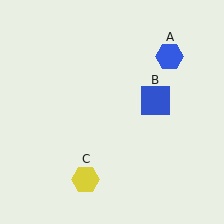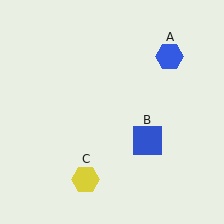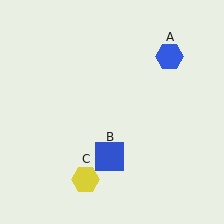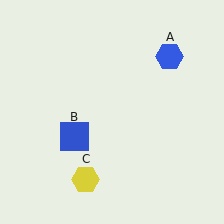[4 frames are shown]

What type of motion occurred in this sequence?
The blue square (object B) rotated clockwise around the center of the scene.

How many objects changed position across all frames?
1 object changed position: blue square (object B).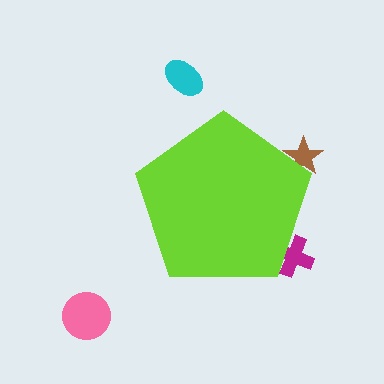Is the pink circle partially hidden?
No, the pink circle is fully visible.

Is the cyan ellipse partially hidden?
No, the cyan ellipse is fully visible.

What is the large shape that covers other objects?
A lime pentagon.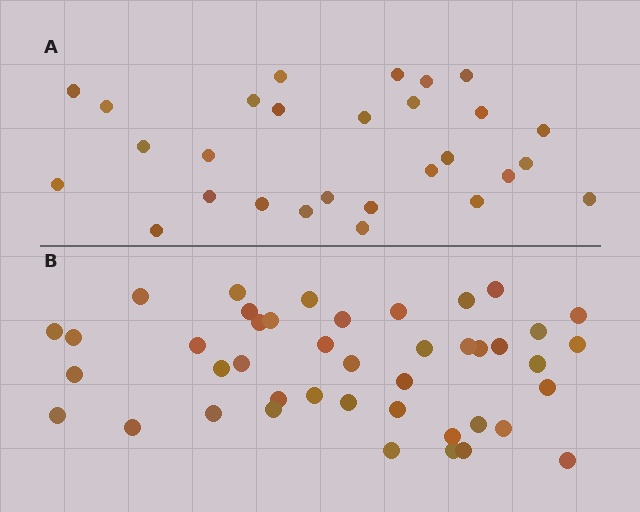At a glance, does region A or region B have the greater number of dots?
Region B (the bottom region) has more dots.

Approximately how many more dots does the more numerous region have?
Region B has approximately 15 more dots than region A.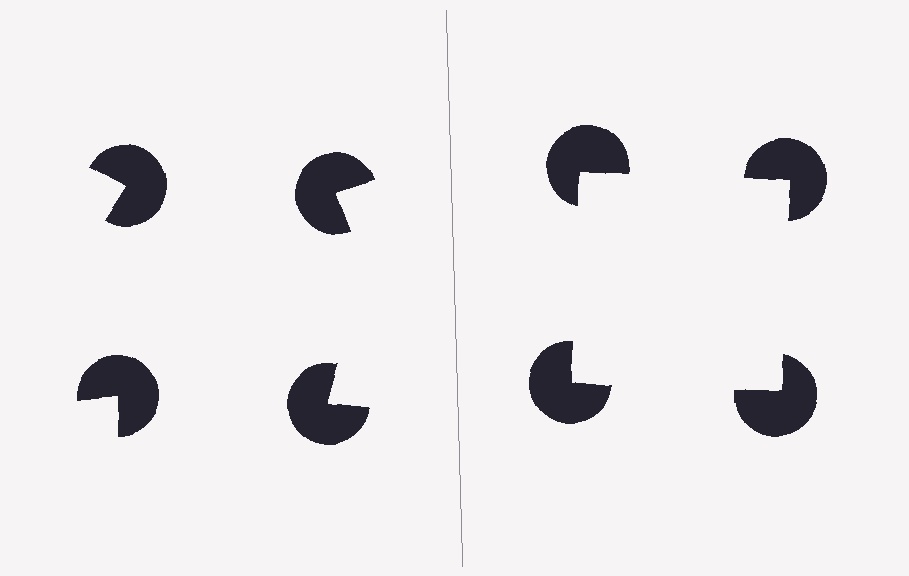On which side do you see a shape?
An illusory square appears on the right side. On the left side the wedge cuts are rotated, so no coherent shape forms.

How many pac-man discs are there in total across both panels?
8 — 4 on each side.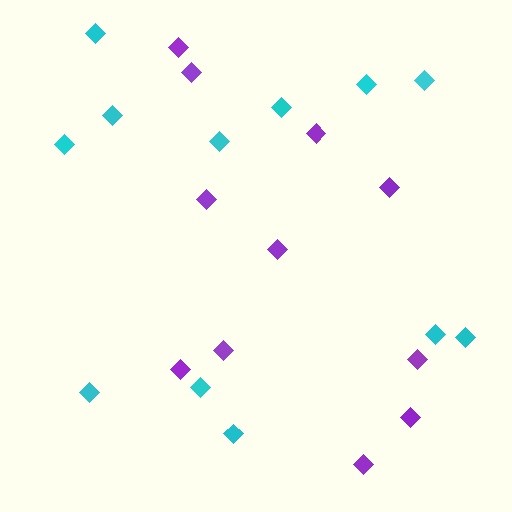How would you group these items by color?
There are 2 groups: one group of cyan diamonds (12) and one group of purple diamonds (11).